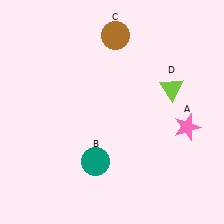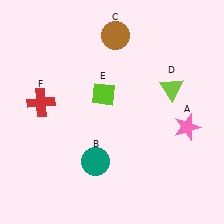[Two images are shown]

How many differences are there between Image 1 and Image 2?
There are 2 differences between the two images.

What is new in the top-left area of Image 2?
A red cross (F) was added in the top-left area of Image 2.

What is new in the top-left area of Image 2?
A lime diamond (E) was added in the top-left area of Image 2.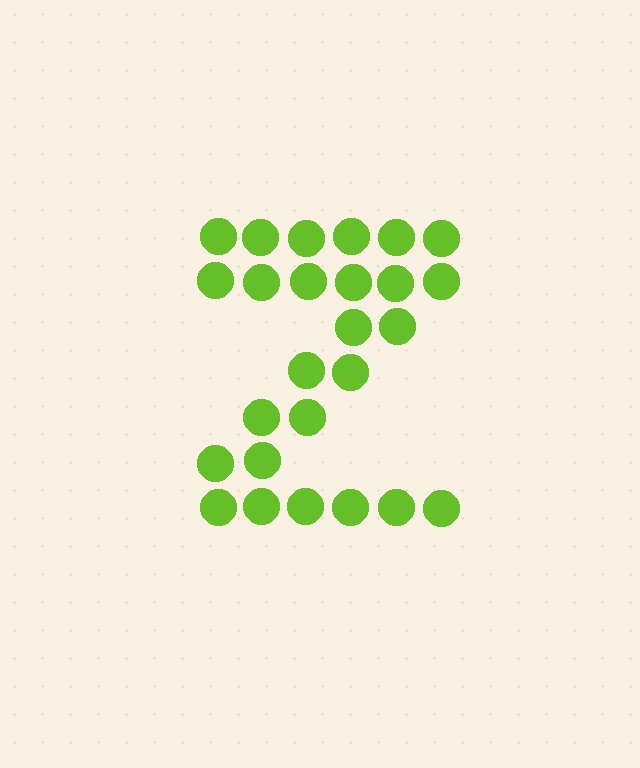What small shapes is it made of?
It is made of small circles.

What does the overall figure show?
The overall figure shows the letter Z.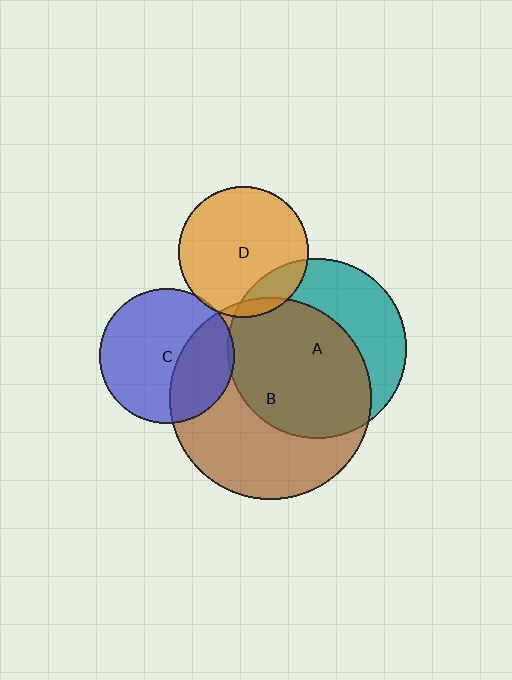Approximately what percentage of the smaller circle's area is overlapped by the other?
Approximately 5%.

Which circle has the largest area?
Circle B (brown).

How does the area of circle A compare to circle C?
Approximately 1.8 times.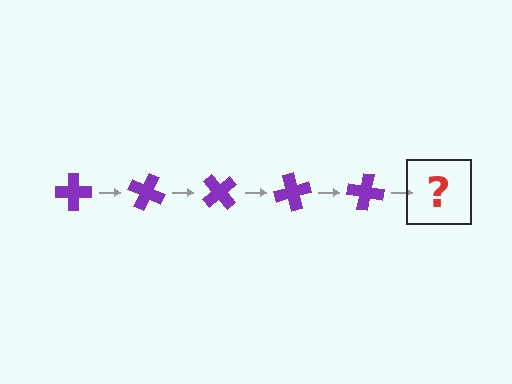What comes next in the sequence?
The next element should be a purple cross rotated 125 degrees.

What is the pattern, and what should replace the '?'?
The pattern is that the cross rotates 25 degrees each step. The '?' should be a purple cross rotated 125 degrees.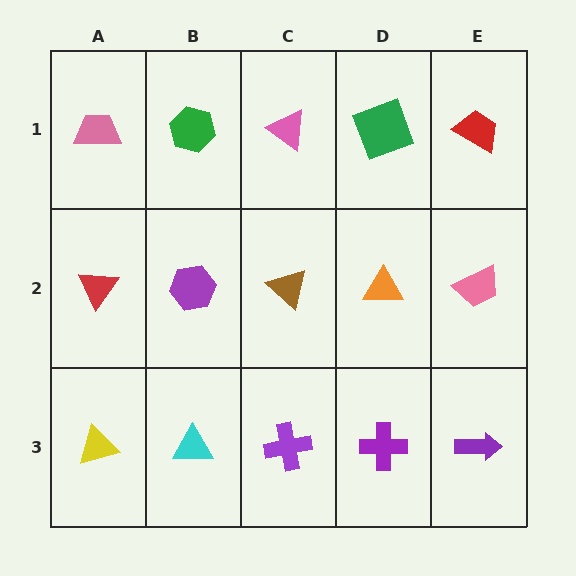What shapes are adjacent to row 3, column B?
A purple hexagon (row 2, column B), a yellow triangle (row 3, column A), a purple cross (row 3, column C).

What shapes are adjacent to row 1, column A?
A red triangle (row 2, column A), a green hexagon (row 1, column B).